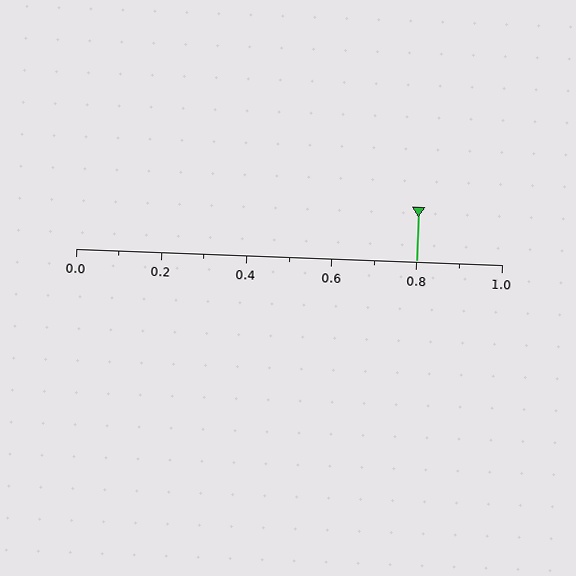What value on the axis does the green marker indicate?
The marker indicates approximately 0.8.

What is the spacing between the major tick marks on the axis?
The major ticks are spaced 0.2 apart.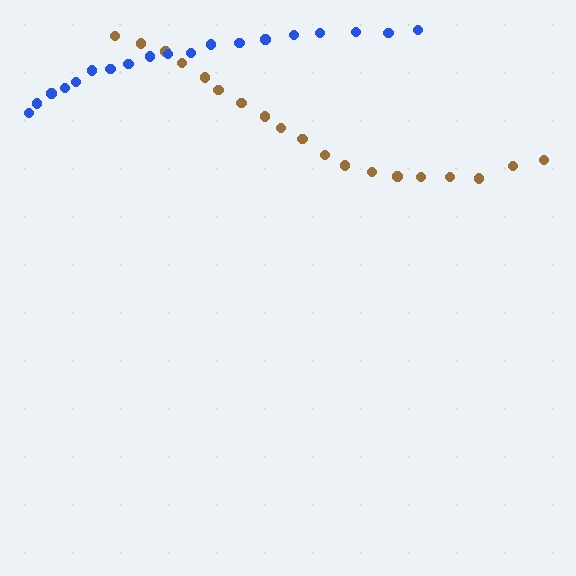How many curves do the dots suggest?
There are 2 distinct paths.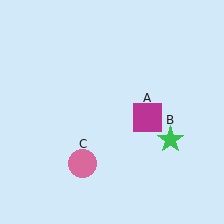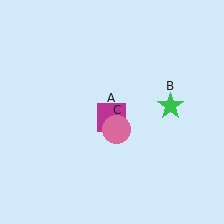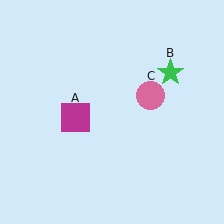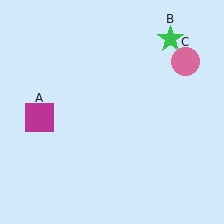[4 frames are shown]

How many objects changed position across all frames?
3 objects changed position: magenta square (object A), green star (object B), pink circle (object C).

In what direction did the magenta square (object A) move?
The magenta square (object A) moved left.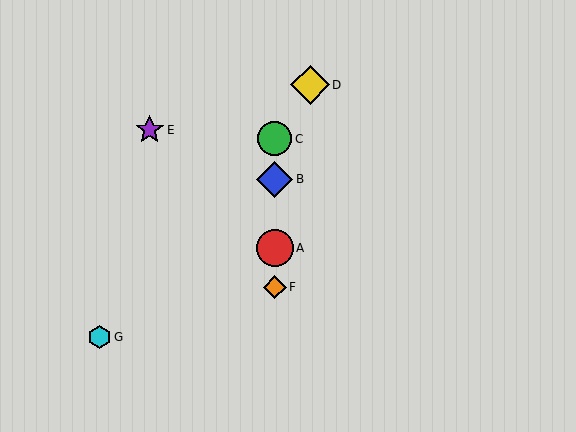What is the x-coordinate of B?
Object B is at x≈275.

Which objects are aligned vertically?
Objects A, B, C, F are aligned vertically.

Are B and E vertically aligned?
No, B is at x≈275 and E is at x≈150.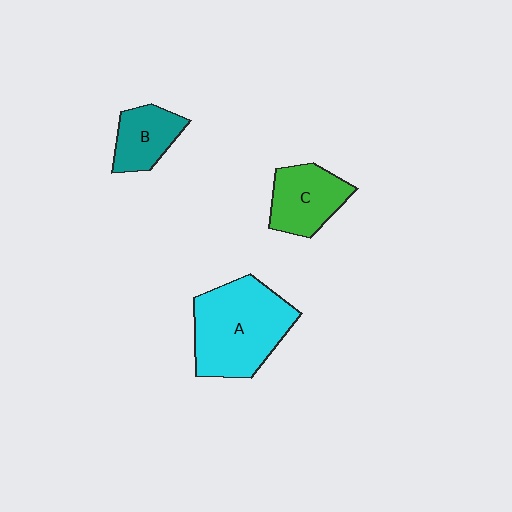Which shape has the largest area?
Shape A (cyan).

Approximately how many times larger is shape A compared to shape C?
Approximately 1.8 times.